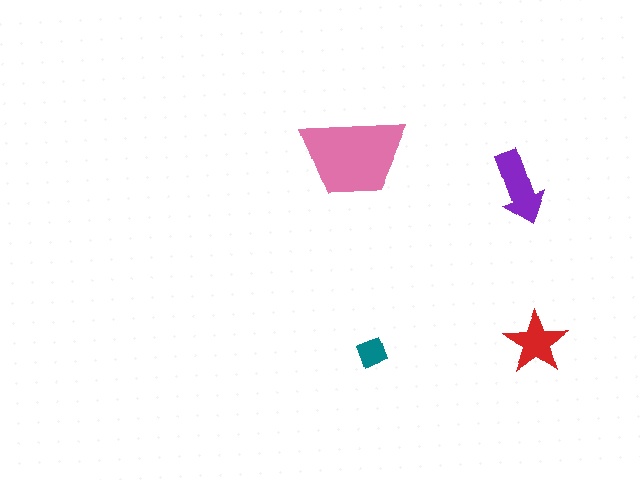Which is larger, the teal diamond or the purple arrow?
The purple arrow.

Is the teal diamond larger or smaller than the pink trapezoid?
Smaller.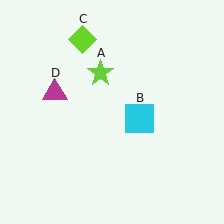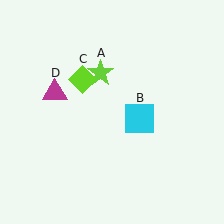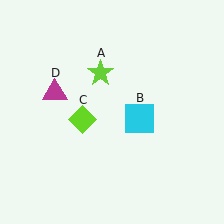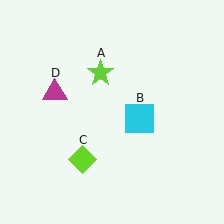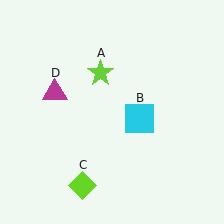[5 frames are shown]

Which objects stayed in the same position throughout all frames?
Lime star (object A) and cyan square (object B) and magenta triangle (object D) remained stationary.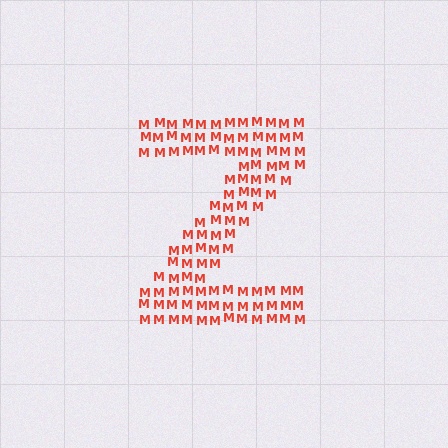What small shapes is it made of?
It is made of small letter M's.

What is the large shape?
The large shape is the letter Z.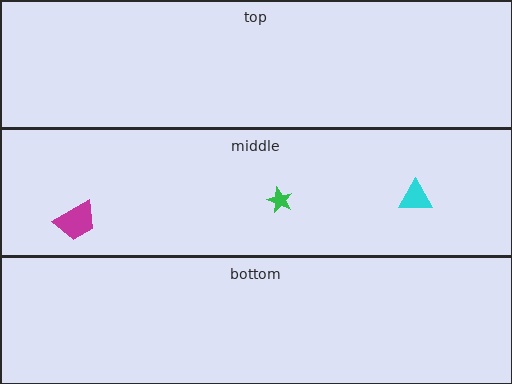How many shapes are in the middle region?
3.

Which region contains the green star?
The middle region.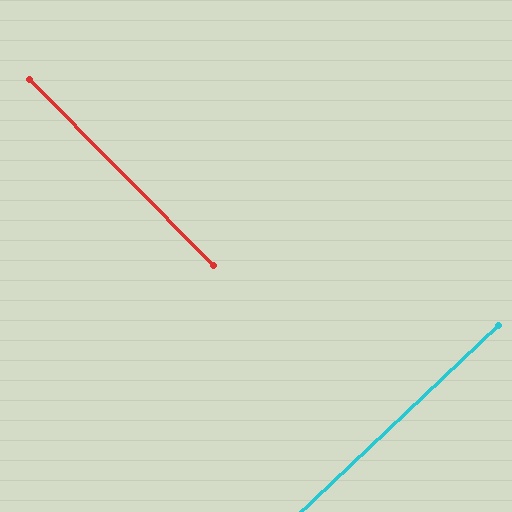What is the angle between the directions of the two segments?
Approximately 89 degrees.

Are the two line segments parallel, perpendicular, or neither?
Perpendicular — they meet at approximately 89°.